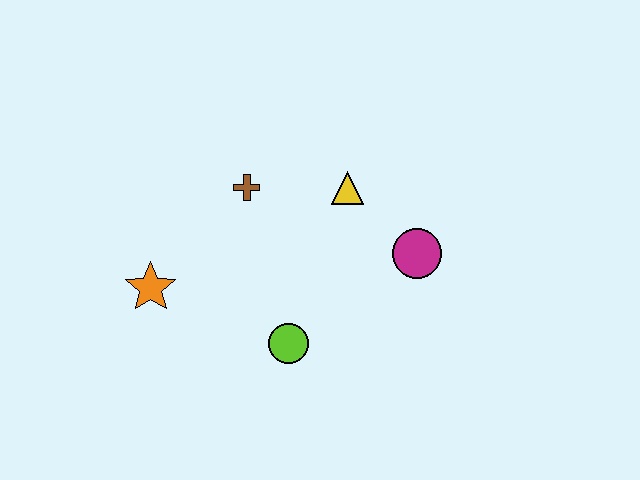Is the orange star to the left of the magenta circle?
Yes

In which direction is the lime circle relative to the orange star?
The lime circle is to the right of the orange star.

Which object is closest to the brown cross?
The yellow triangle is closest to the brown cross.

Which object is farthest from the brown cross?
The magenta circle is farthest from the brown cross.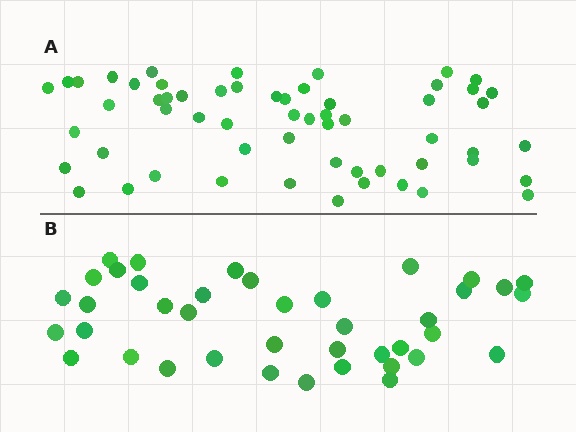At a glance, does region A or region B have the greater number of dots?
Region A (the top region) has more dots.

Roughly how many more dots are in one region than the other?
Region A has approximately 20 more dots than region B.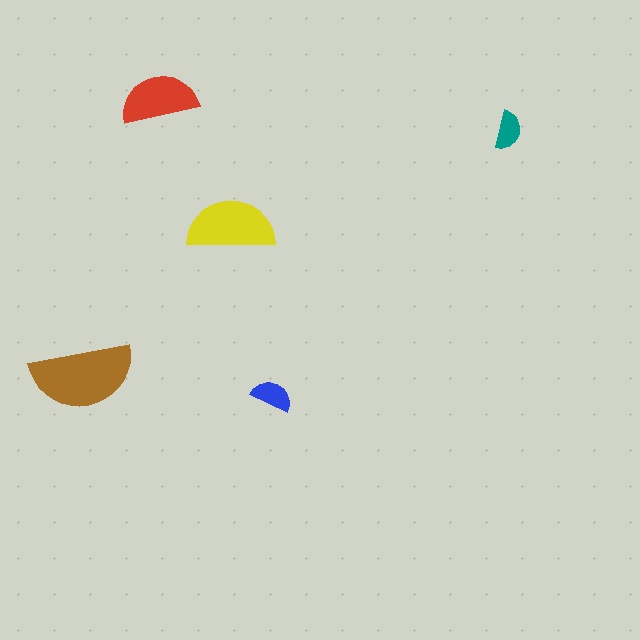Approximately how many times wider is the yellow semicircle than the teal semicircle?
About 2.5 times wider.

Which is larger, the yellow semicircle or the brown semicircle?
The brown one.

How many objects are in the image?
There are 5 objects in the image.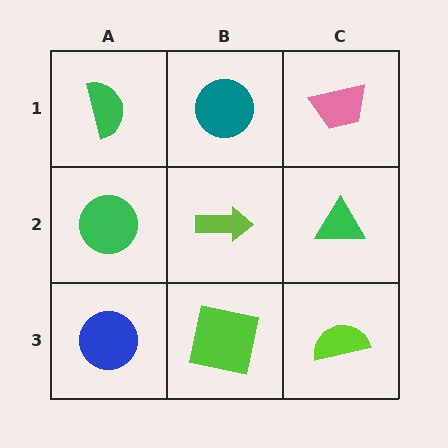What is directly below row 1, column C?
A green triangle.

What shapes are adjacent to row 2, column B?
A teal circle (row 1, column B), a lime square (row 3, column B), a green circle (row 2, column A), a green triangle (row 2, column C).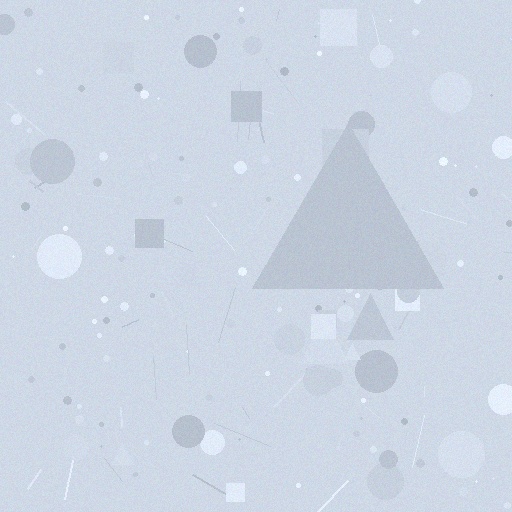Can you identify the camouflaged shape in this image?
The camouflaged shape is a triangle.